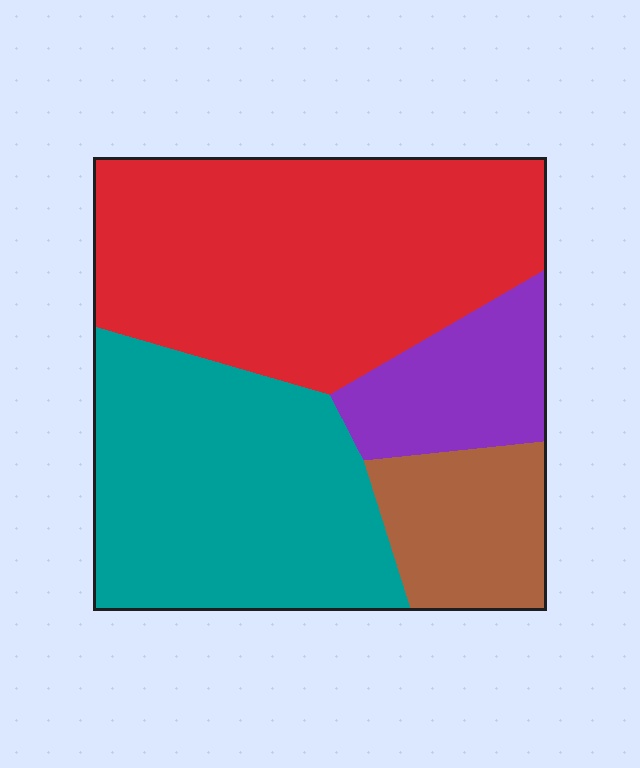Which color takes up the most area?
Red, at roughly 40%.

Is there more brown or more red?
Red.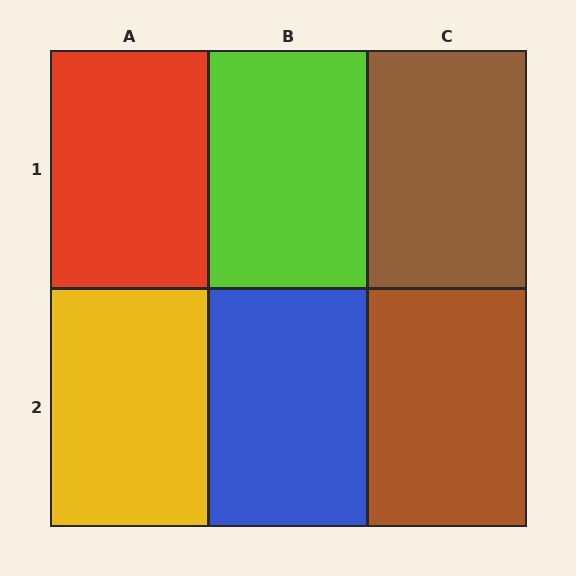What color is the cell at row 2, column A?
Yellow.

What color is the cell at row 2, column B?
Blue.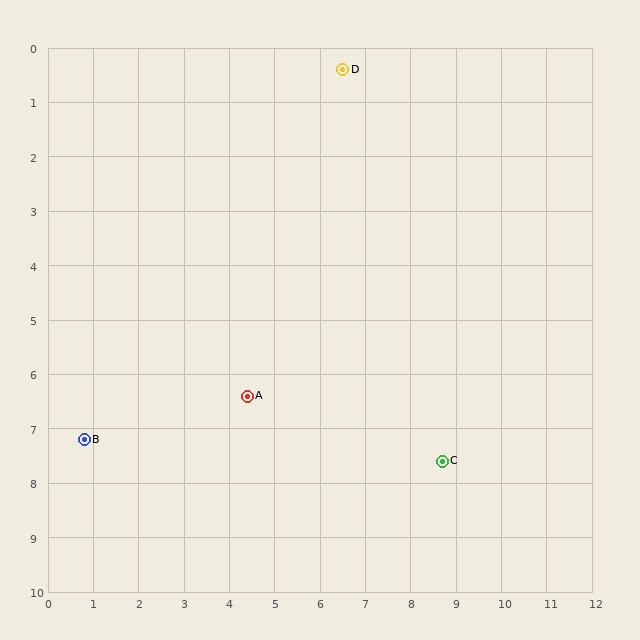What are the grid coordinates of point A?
Point A is at approximately (4.4, 6.4).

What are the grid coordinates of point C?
Point C is at approximately (8.7, 7.6).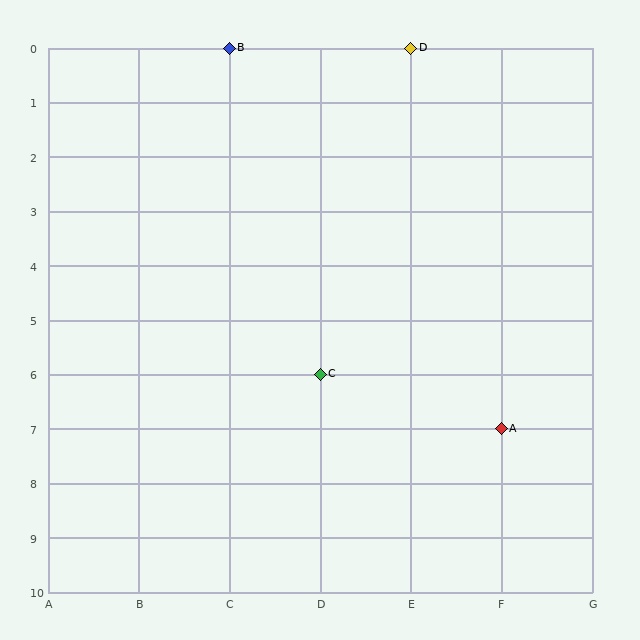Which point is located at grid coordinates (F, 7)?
Point A is at (F, 7).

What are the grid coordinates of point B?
Point B is at grid coordinates (C, 0).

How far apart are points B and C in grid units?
Points B and C are 1 column and 6 rows apart (about 6.1 grid units diagonally).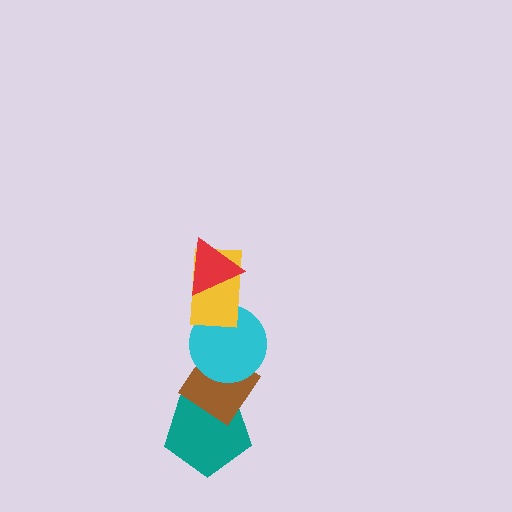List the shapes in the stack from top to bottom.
From top to bottom: the red triangle, the yellow rectangle, the cyan circle, the brown diamond, the teal pentagon.